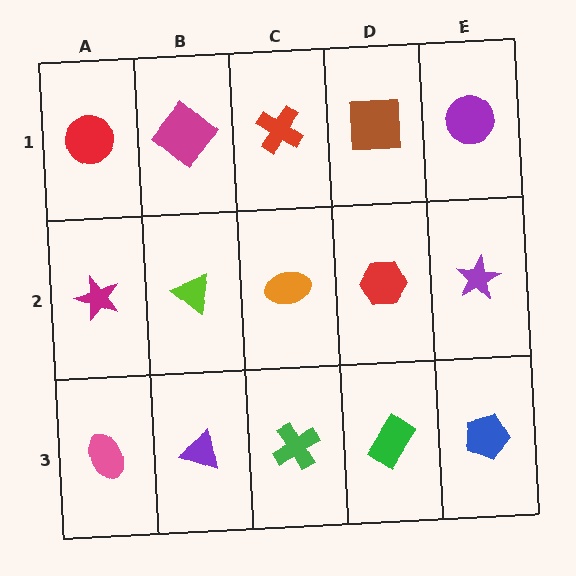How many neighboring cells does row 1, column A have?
2.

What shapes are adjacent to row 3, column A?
A magenta star (row 2, column A), a purple triangle (row 3, column B).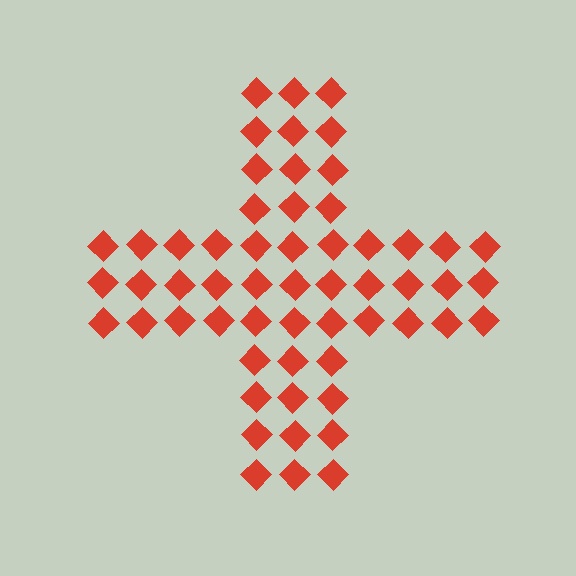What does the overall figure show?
The overall figure shows a cross.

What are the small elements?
The small elements are diamonds.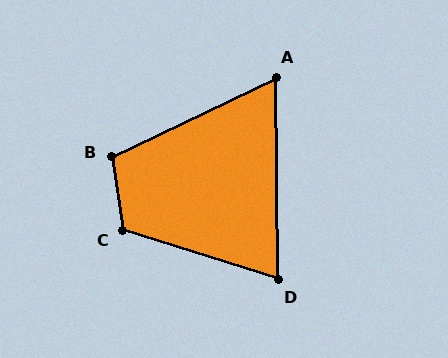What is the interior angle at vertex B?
Approximately 108 degrees (obtuse).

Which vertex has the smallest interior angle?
A, at approximately 65 degrees.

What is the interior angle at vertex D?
Approximately 72 degrees (acute).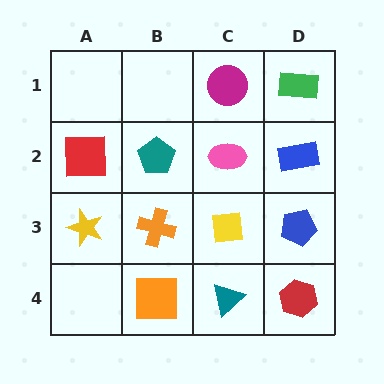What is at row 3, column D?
A blue pentagon.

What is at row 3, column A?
A yellow star.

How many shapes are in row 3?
4 shapes.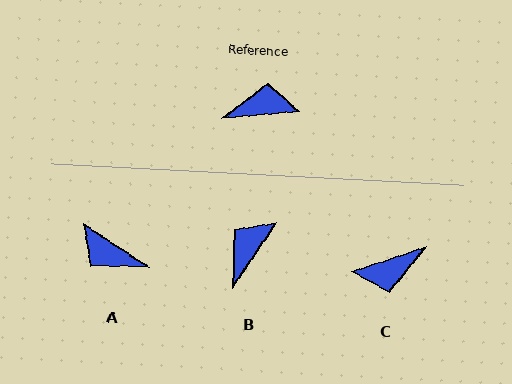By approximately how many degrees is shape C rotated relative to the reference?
Approximately 166 degrees clockwise.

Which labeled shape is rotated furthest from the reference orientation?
C, about 166 degrees away.